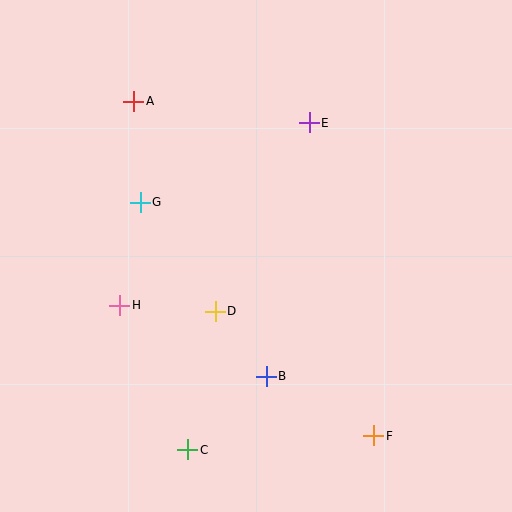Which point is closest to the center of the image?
Point D at (215, 311) is closest to the center.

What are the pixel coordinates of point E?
Point E is at (309, 123).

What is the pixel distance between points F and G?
The distance between F and G is 330 pixels.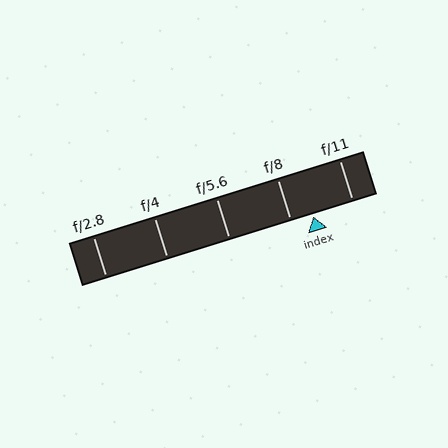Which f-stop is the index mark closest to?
The index mark is closest to f/8.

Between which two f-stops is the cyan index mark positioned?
The index mark is between f/8 and f/11.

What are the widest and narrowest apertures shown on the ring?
The widest aperture shown is f/2.8 and the narrowest is f/11.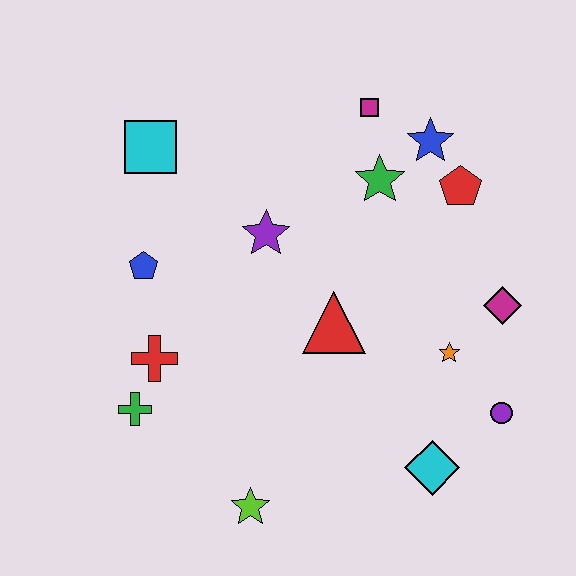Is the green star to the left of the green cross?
No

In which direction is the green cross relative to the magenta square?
The green cross is below the magenta square.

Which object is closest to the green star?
The blue star is closest to the green star.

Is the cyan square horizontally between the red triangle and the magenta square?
No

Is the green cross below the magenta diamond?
Yes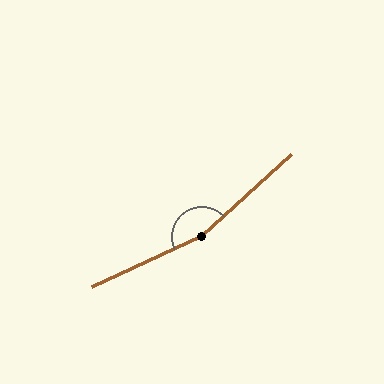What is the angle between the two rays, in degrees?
Approximately 162 degrees.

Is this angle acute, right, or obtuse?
It is obtuse.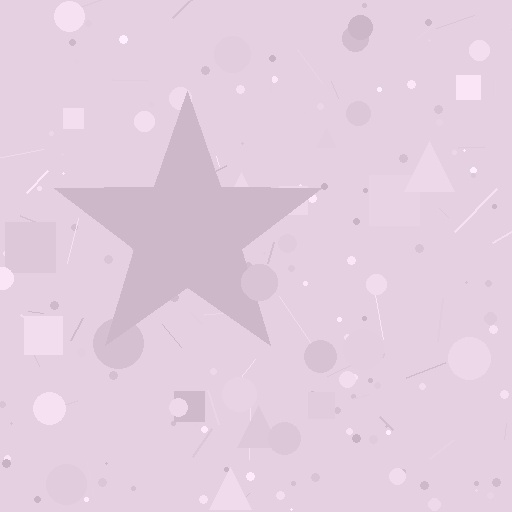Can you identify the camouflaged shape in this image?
The camouflaged shape is a star.